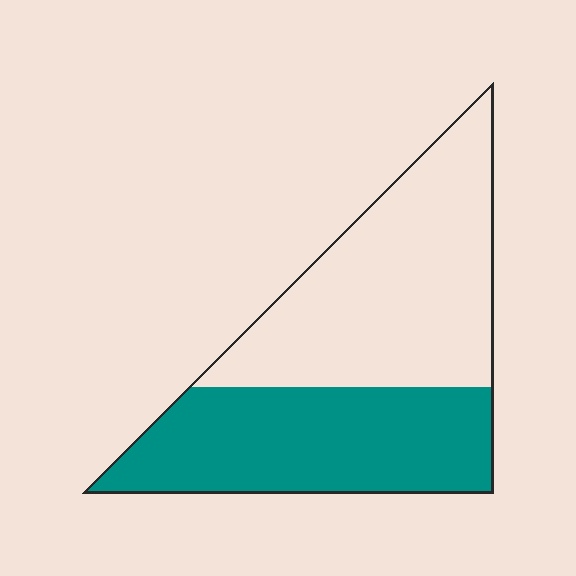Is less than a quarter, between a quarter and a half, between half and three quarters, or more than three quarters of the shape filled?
Between a quarter and a half.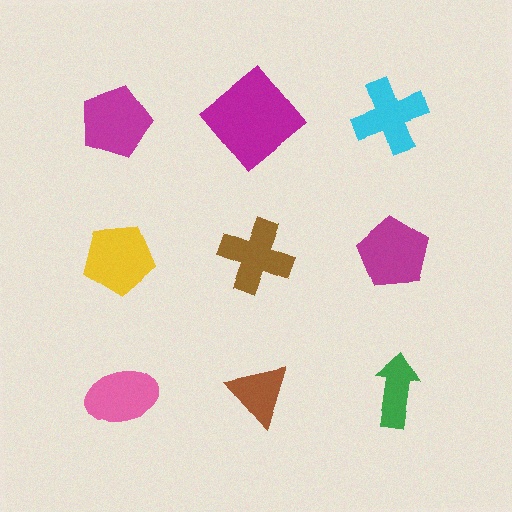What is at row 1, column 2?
A magenta diamond.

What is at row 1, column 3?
A cyan cross.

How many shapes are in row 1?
3 shapes.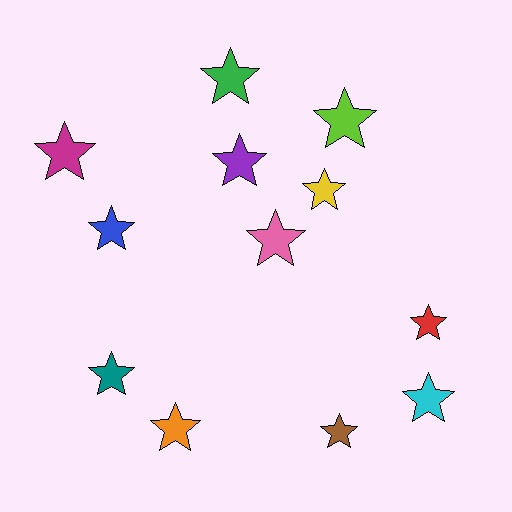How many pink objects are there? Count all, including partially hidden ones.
There is 1 pink object.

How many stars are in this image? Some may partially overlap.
There are 12 stars.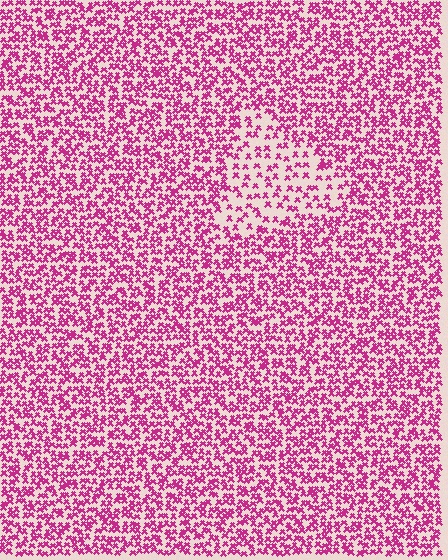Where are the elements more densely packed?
The elements are more densely packed outside the triangle boundary.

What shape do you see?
I see a triangle.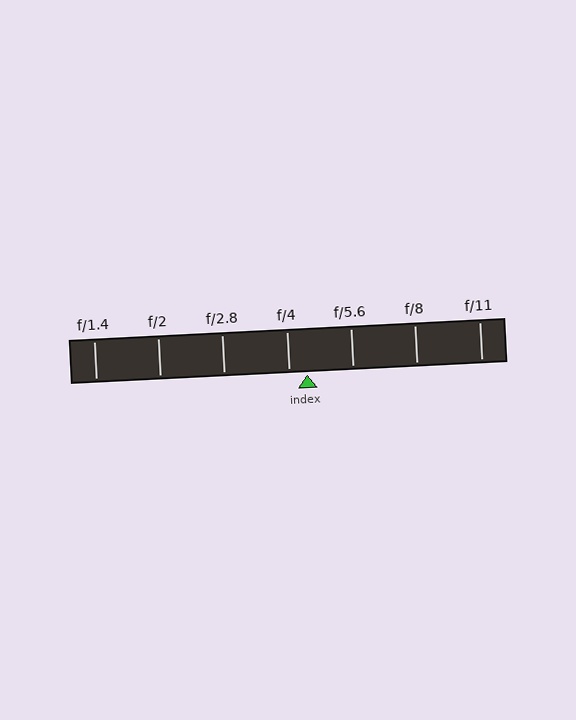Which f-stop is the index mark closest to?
The index mark is closest to f/4.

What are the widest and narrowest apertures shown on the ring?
The widest aperture shown is f/1.4 and the narrowest is f/11.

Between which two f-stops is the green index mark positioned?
The index mark is between f/4 and f/5.6.